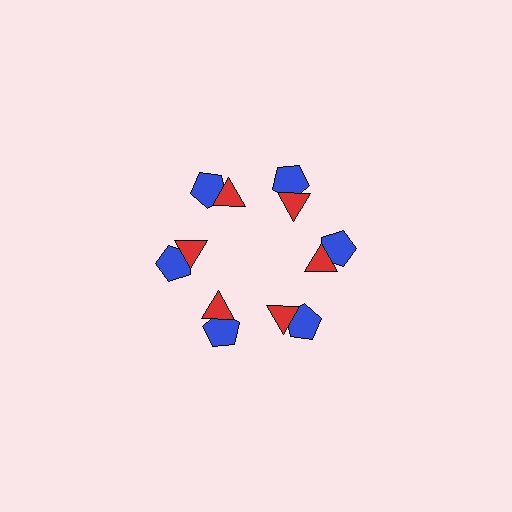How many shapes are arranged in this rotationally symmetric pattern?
There are 12 shapes, arranged in 6 groups of 2.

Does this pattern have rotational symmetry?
Yes, this pattern has 6-fold rotational symmetry. It looks the same after rotating 60 degrees around the center.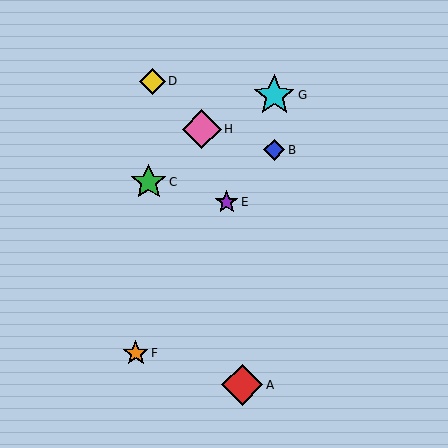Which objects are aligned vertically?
Objects B, G are aligned vertically.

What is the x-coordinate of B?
Object B is at x≈274.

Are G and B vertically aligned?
Yes, both are at x≈274.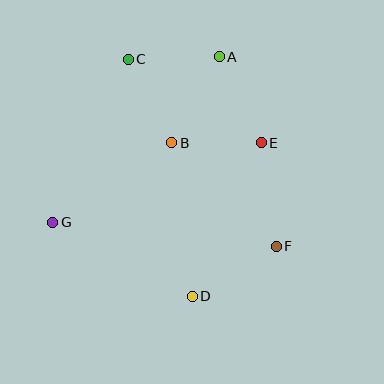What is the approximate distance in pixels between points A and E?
The distance between A and E is approximately 96 pixels.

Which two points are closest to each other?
Points B and E are closest to each other.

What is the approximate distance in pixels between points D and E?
The distance between D and E is approximately 168 pixels.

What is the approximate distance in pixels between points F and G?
The distance between F and G is approximately 225 pixels.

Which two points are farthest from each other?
Points C and D are farthest from each other.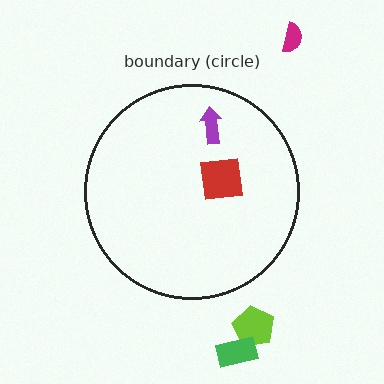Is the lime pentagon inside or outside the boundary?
Outside.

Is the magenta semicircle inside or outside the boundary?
Outside.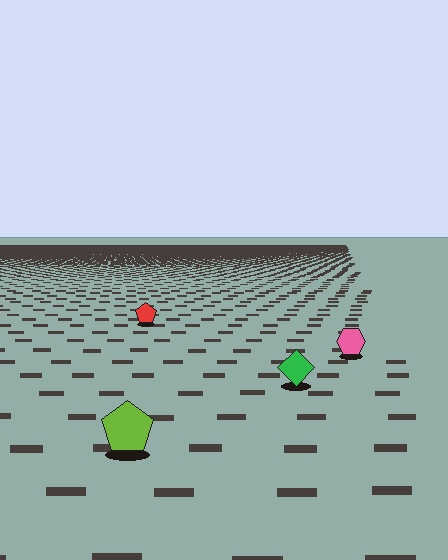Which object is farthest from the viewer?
The red pentagon is farthest from the viewer. It appears smaller and the ground texture around it is denser.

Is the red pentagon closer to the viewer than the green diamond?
No. The green diamond is closer — you can tell from the texture gradient: the ground texture is coarser near it.